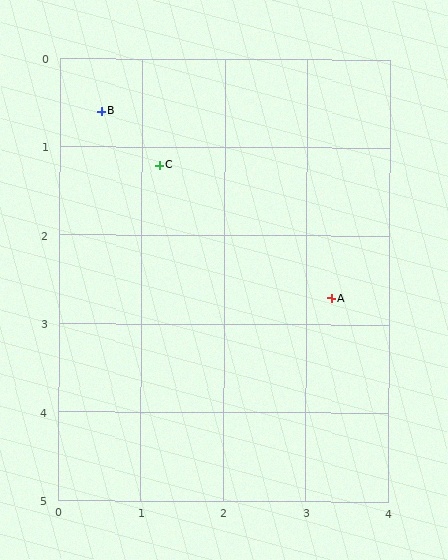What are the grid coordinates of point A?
Point A is at approximately (3.3, 2.7).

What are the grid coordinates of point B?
Point B is at approximately (0.5, 0.6).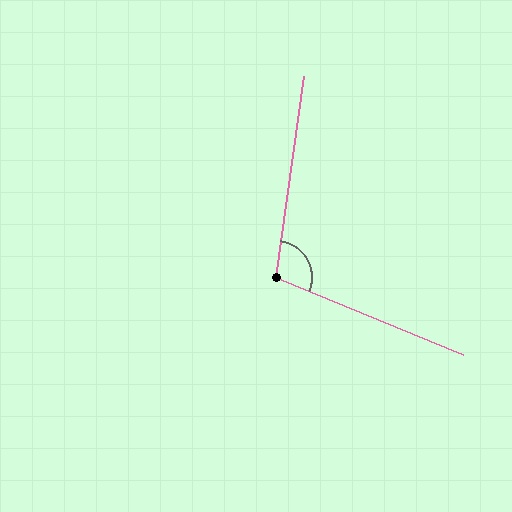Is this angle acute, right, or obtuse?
It is obtuse.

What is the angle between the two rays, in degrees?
Approximately 104 degrees.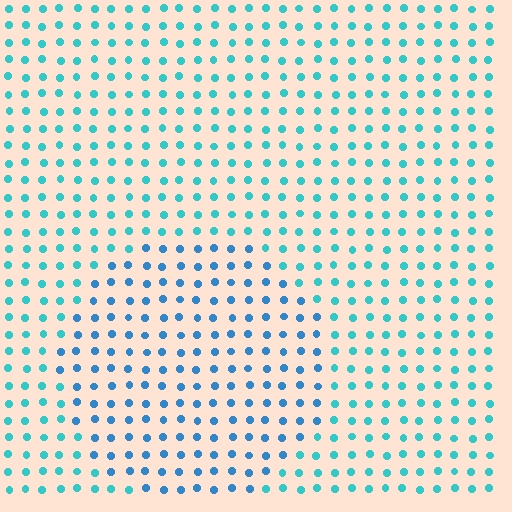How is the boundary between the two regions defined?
The boundary is defined purely by a slight shift in hue (about 27 degrees). Spacing, size, and orientation are identical on both sides.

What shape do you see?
I see a circle.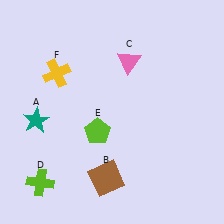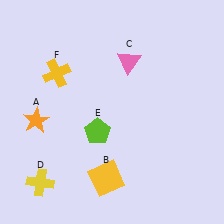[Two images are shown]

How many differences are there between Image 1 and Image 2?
There are 3 differences between the two images.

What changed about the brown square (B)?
In Image 1, B is brown. In Image 2, it changed to yellow.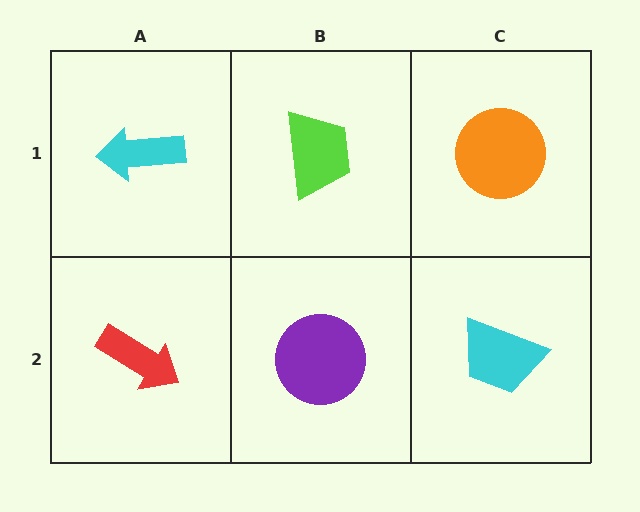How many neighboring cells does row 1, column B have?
3.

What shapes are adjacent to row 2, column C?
An orange circle (row 1, column C), a purple circle (row 2, column B).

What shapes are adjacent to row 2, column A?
A cyan arrow (row 1, column A), a purple circle (row 2, column B).